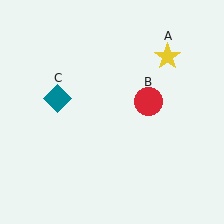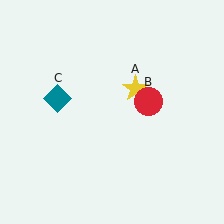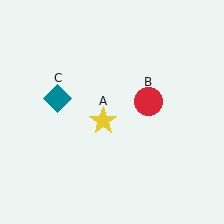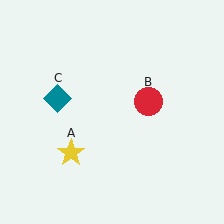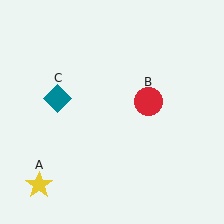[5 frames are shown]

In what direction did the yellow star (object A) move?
The yellow star (object A) moved down and to the left.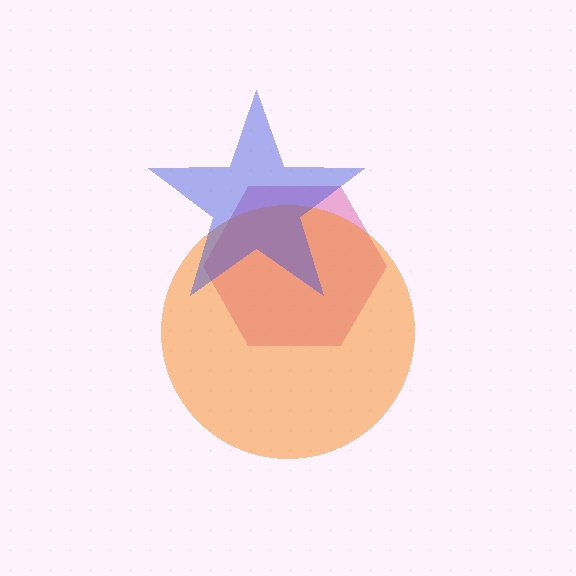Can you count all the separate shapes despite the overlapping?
Yes, there are 3 separate shapes.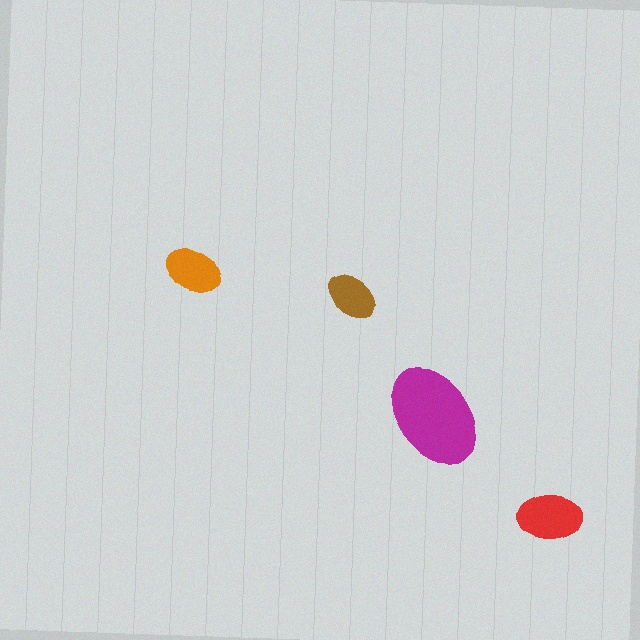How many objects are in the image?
There are 4 objects in the image.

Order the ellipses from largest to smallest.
the magenta one, the red one, the orange one, the brown one.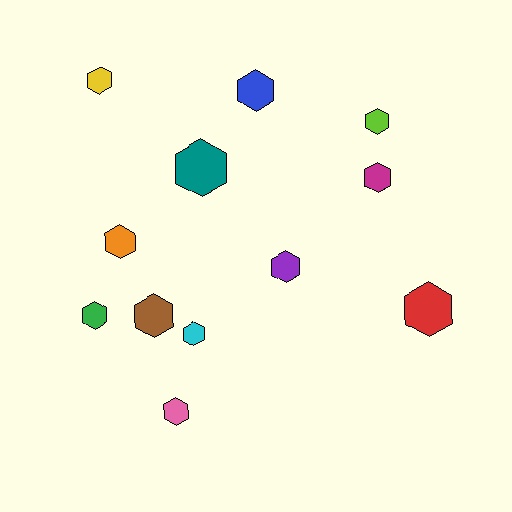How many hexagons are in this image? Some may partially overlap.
There are 12 hexagons.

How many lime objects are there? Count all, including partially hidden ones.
There is 1 lime object.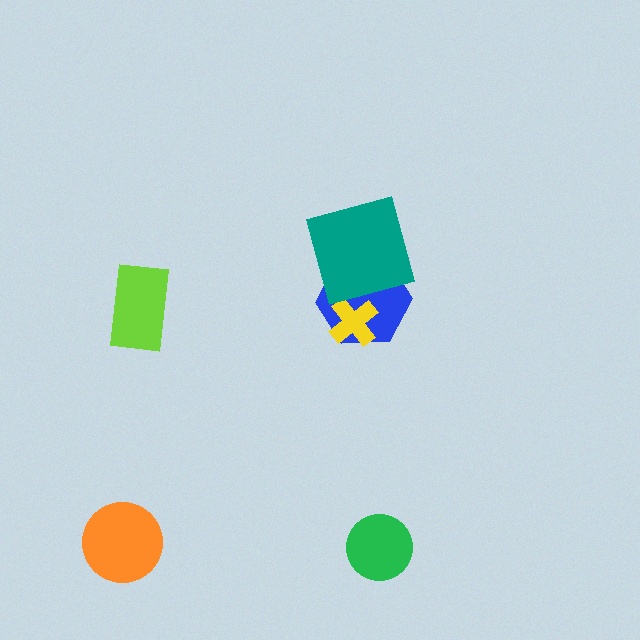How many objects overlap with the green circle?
0 objects overlap with the green circle.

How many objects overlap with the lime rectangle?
0 objects overlap with the lime rectangle.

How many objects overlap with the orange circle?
0 objects overlap with the orange circle.